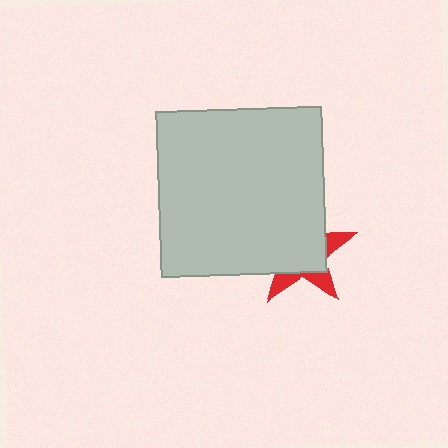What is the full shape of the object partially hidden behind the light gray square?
The partially hidden object is a red star.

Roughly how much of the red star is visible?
A small part of it is visible (roughly 31%).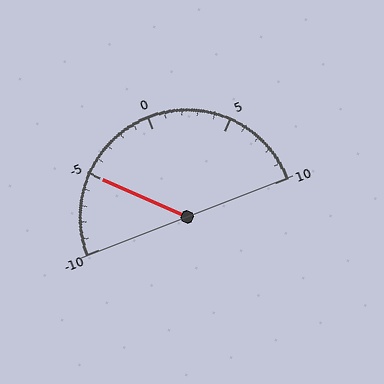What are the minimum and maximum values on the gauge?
The gauge ranges from -10 to 10.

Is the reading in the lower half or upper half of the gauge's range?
The reading is in the lower half of the range (-10 to 10).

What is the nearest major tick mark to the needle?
The nearest major tick mark is -5.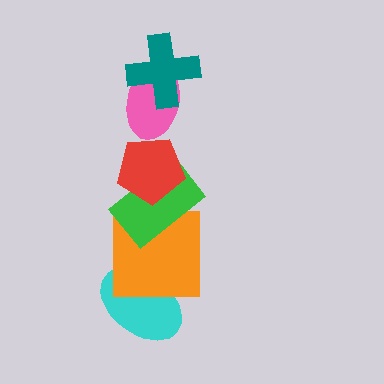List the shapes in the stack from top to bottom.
From top to bottom: the teal cross, the pink ellipse, the red pentagon, the green rectangle, the orange square, the cyan ellipse.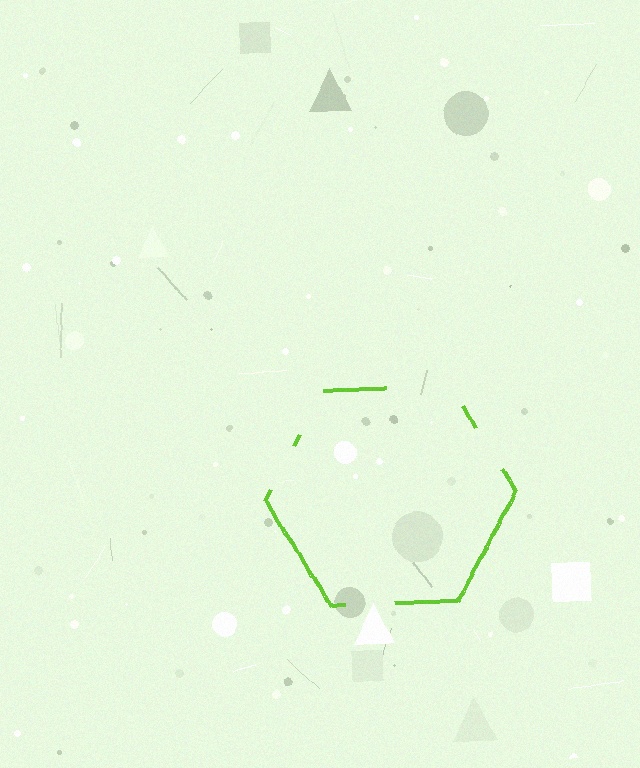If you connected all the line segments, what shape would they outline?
They would outline a hexagon.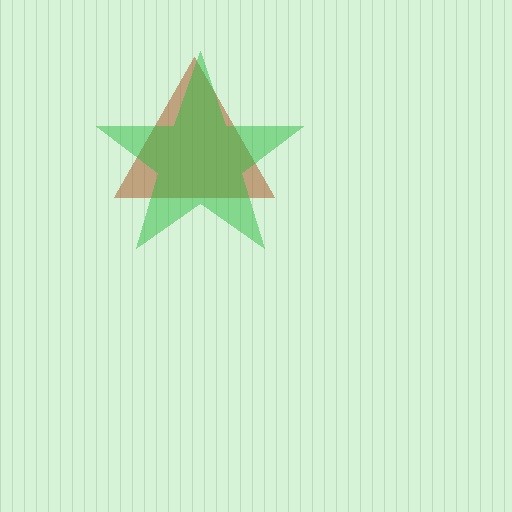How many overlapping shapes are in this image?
There are 2 overlapping shapes in the image.